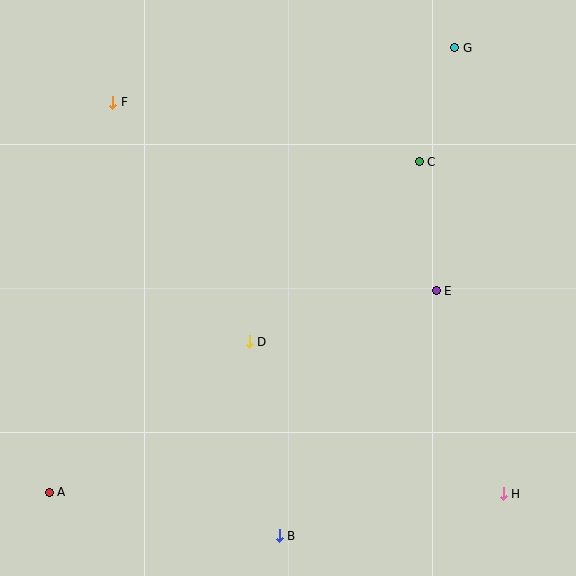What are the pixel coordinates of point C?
Point C is at (419, 162).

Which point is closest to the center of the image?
Point D at (249, 342) is closest to the center.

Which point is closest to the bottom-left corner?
Point A is closest to the bottom-left corner.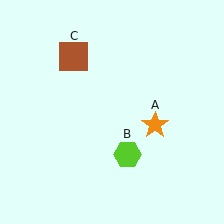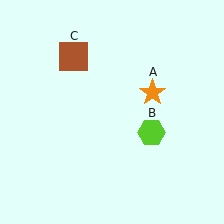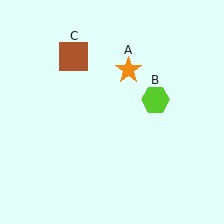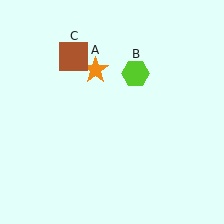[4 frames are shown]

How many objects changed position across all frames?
2 objects changed position: orange star (object A), lime hexagon (object B).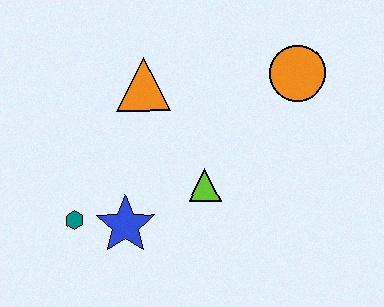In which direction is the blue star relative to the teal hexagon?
The blue star is to the right of the teal hexagon.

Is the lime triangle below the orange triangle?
Yes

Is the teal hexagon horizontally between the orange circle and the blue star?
No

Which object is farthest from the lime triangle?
The orange circle is farthest from the lime triangle.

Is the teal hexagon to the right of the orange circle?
No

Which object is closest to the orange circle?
The lime triangle is closest to the orange circle.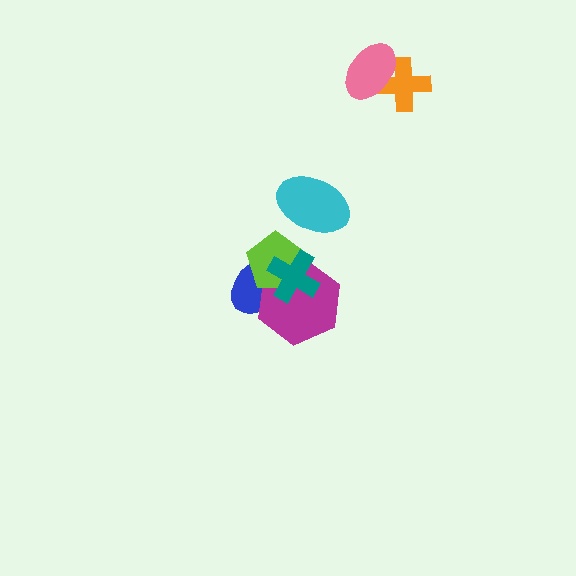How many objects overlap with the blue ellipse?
3 objects overlap with the blue ellipse.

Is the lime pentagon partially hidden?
Yes, it is partially covered by another shape.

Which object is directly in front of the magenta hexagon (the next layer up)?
The lime pentagon is directly in front of the magenta hexagon.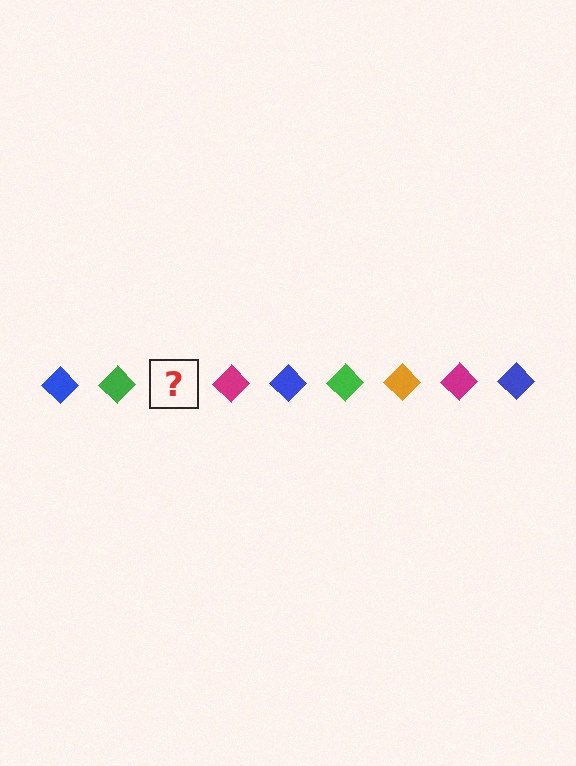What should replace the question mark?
The question mark should be replaced with an orange diamond.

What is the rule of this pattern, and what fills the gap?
The rule is that the pattern cycles through blue, green, orange, magenta diamonds. The gap should be filled with an orange diamond.